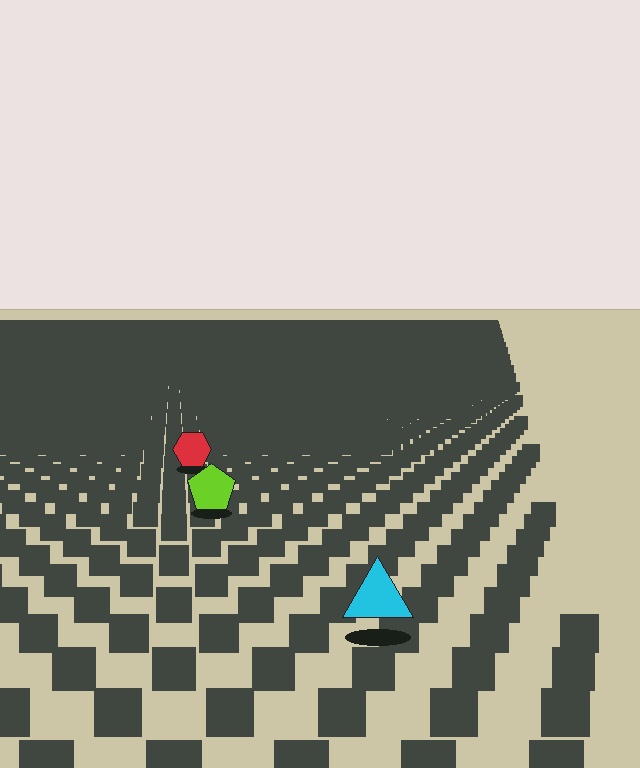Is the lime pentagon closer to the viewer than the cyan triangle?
No. The cyan triangle is closer — you can tell from the texture gradient: the ground texture is coarser near it.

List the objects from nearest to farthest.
From nearest to farthest: the cyan triangle, the lime pentagon, the red hexagon.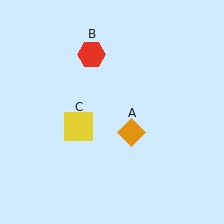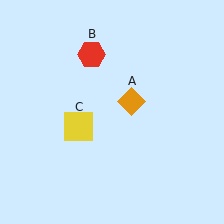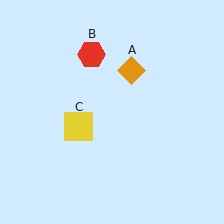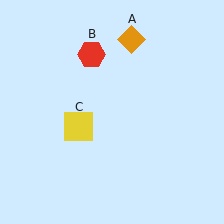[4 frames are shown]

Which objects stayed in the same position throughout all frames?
Red hexagon (object B) and yellow square (object C) remained stationary.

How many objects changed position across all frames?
1 object changed position: orange diamond (object A).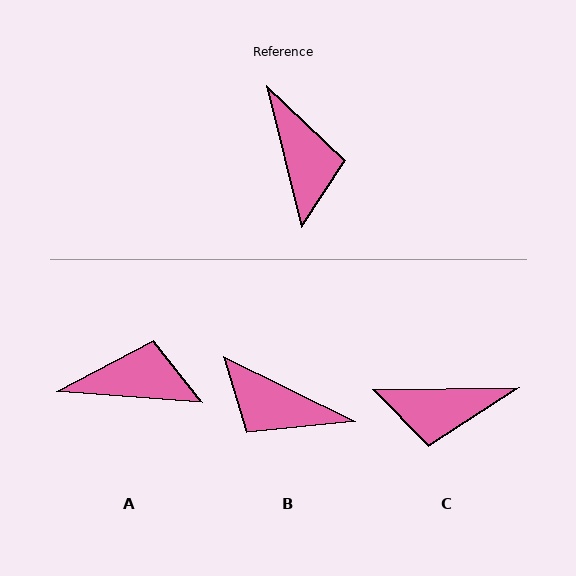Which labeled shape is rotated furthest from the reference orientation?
B, about 130 degrees away.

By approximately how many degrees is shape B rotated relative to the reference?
Approximately 130 degrees clockwise.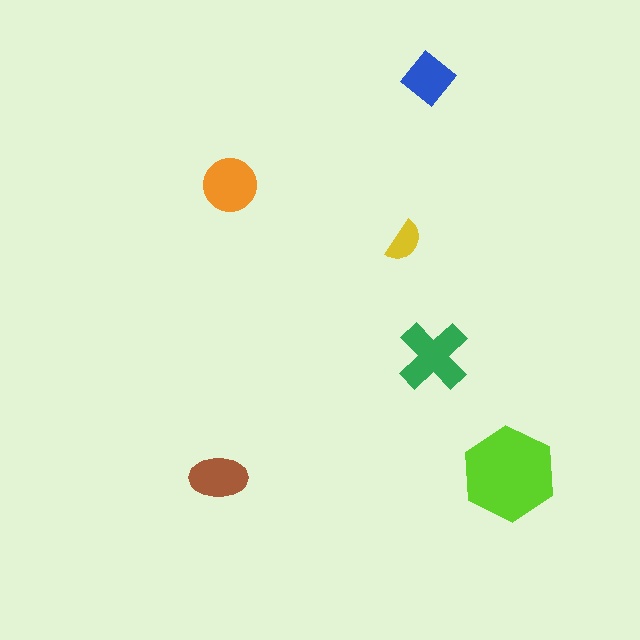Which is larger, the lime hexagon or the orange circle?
The lime hexagon.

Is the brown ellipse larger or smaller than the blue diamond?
Larger.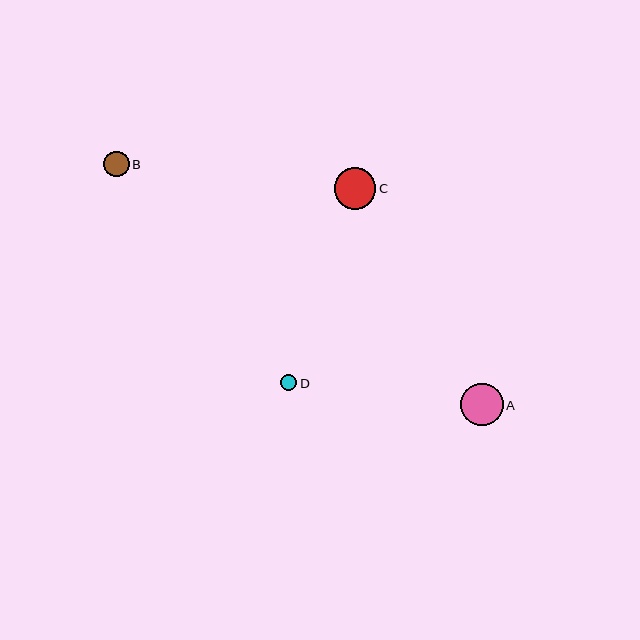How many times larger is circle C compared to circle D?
Circle C is approximately 2.6 times the size of circle D.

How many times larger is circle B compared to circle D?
Circle B is approximately 1.6 times the size of circle D.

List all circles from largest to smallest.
From largest to smallest: A, C, B, D.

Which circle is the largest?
Circle A is the largest with a size of approximately 43 pixels.